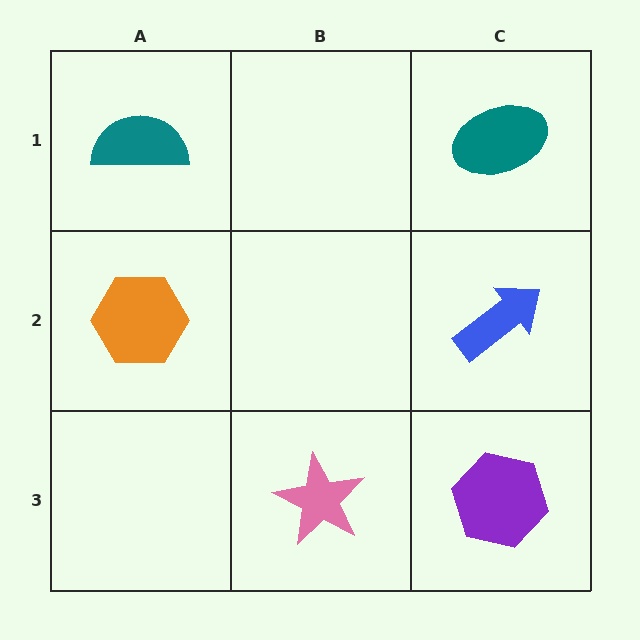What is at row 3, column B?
A pink star.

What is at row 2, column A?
An orange hexagon.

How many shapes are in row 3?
2 shapes.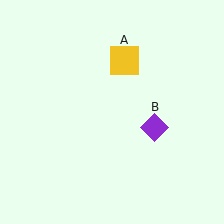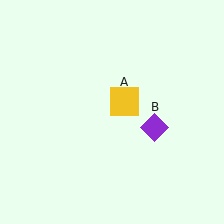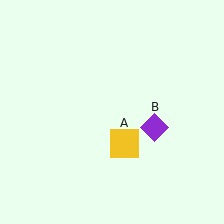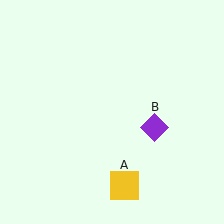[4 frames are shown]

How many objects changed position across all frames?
1 object changed position: yellow square (object A).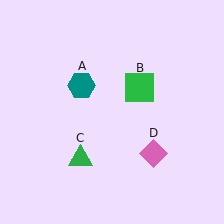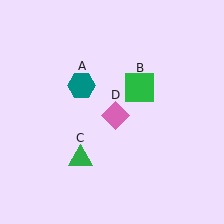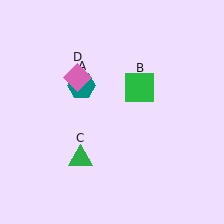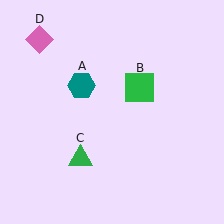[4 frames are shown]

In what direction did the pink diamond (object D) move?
The pink diamond (object D) moved up and to the left.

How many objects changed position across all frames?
1 object changed position: pink diamond (object D).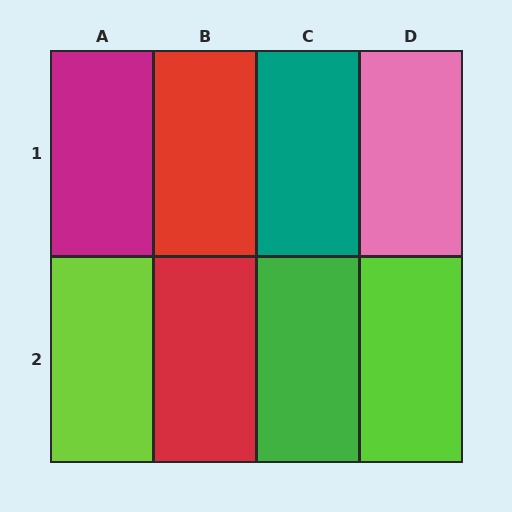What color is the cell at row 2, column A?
Lime.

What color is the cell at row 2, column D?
Lime.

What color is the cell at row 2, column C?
Green.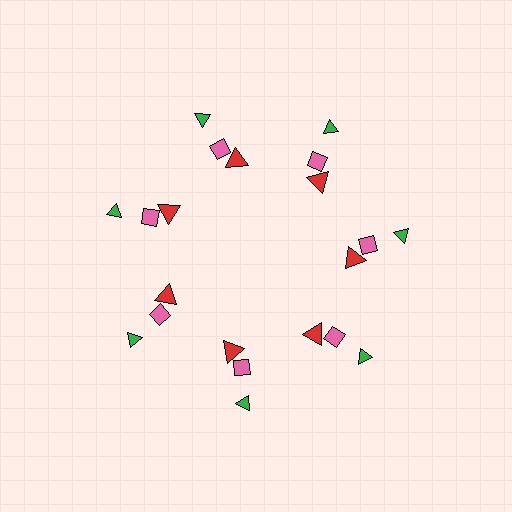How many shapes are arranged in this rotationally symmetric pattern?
There are 21 shapes, arranged in 7 groups of 3.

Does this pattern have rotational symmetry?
Yes, this pattern has 7-fold rotational symmetry. It looks the same after rotating 51 degrees around the center.